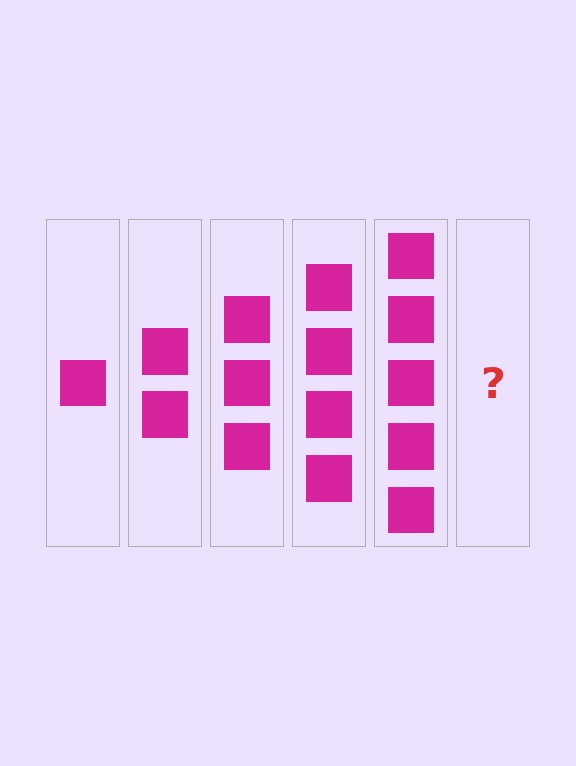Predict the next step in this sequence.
The next step is 6 squares.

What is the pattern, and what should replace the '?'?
The pattern is that each step adds one more square. The '?' should be 6 squares.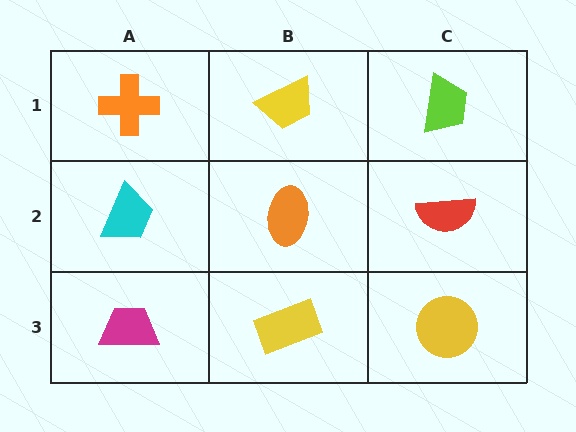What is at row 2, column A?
A cyan trapezoid.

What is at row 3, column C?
A yellow circle.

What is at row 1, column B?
A yellow trapezoid.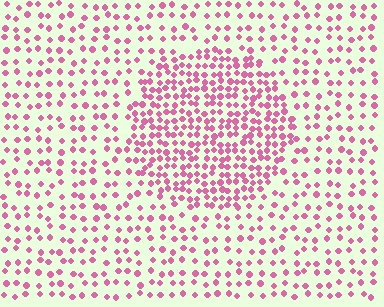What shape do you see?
I see a circle.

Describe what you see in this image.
The image contains small pink elements arranged at two different densities. A circle-shaped region is visible where the elements are more densely packed than the surrounding area.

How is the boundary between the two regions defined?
The boundary is defined by a change in element density (approximately 2.1x ratio). All elements are the same color, size, and shape.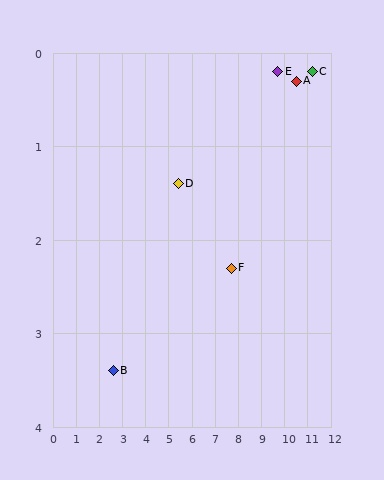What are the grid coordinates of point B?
Point B is at approximately (2.6, 3.4).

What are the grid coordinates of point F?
Point F is at approximately (7.7, 2.3).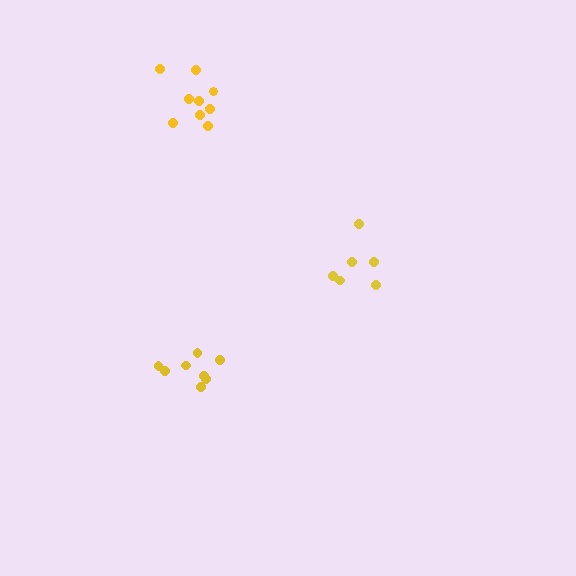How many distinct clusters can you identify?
There are 3 distinct clusters.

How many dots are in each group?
Group 1: 9 dots, Group 2: 6 dots, Group 3: 8 dots (23 total).